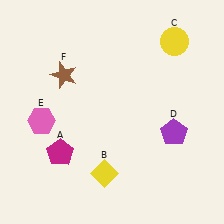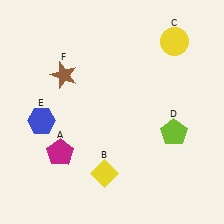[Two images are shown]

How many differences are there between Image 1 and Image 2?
There are 2 differences between the two images.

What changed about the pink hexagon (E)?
In Image 1, E is pink. In Image 2, it changed to blue.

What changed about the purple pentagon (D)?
In Image 1, D is purple. In Image 2, it changed to lime.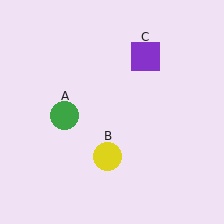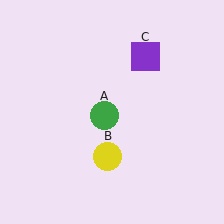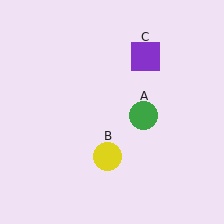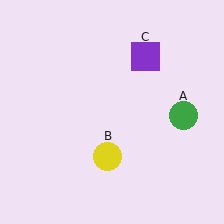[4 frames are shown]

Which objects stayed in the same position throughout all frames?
Yellow circle (object B) and purple square (object C) remained stationary.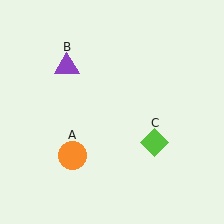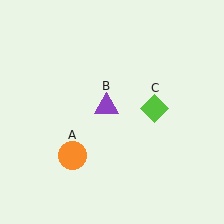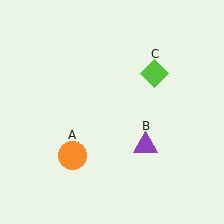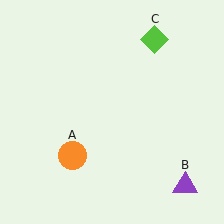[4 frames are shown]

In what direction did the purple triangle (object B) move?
The purple triangle (object B) moved down and to the right.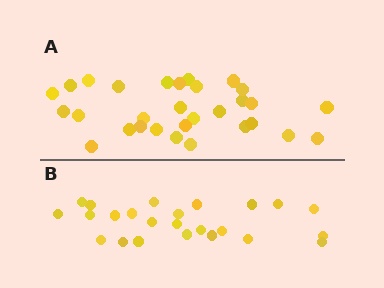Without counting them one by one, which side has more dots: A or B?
Region A (the top region) has more dots.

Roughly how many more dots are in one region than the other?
Region A has about 6 more dots than region B.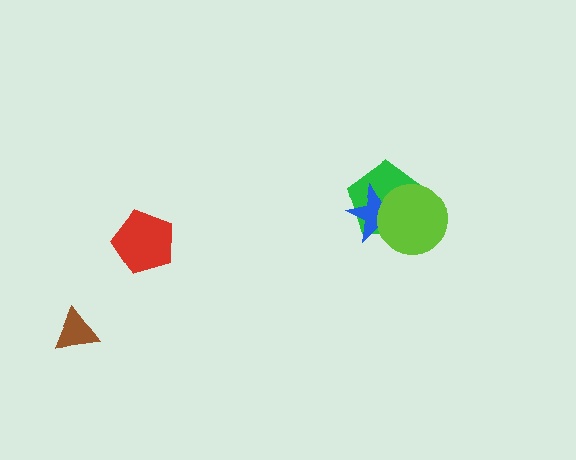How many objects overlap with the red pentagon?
0 objects overlap with the red pentagon.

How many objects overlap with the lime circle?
2 objects overlap with the lime circle.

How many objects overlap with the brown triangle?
0 objects overlap with the brown triangle.